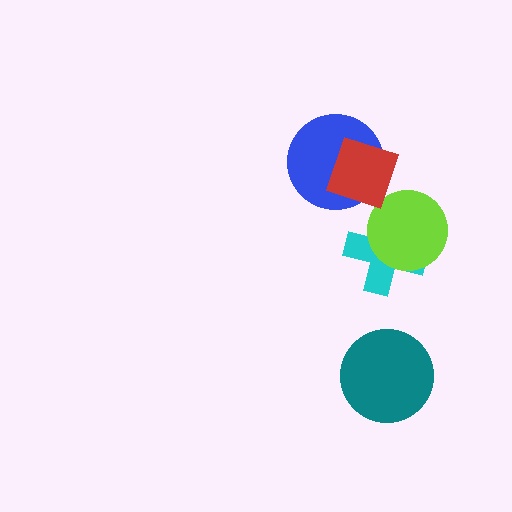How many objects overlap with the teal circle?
0 objects overlap with the teal circle.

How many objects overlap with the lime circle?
1 object overlaps with the lime circle.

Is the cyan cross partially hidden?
Yes, it is partially covered by another shape.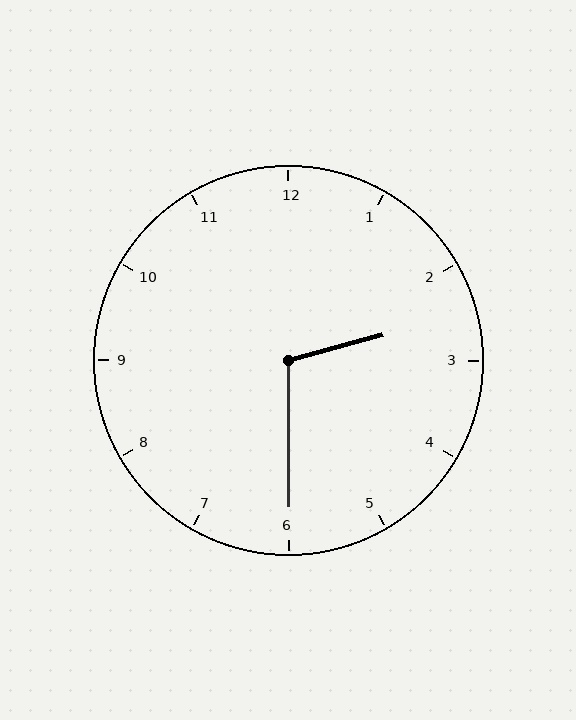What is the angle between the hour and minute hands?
Approximately 105 degrees.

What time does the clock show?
2:30.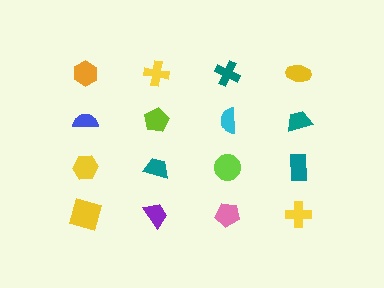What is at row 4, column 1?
A yellow square.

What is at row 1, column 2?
A yellow cross.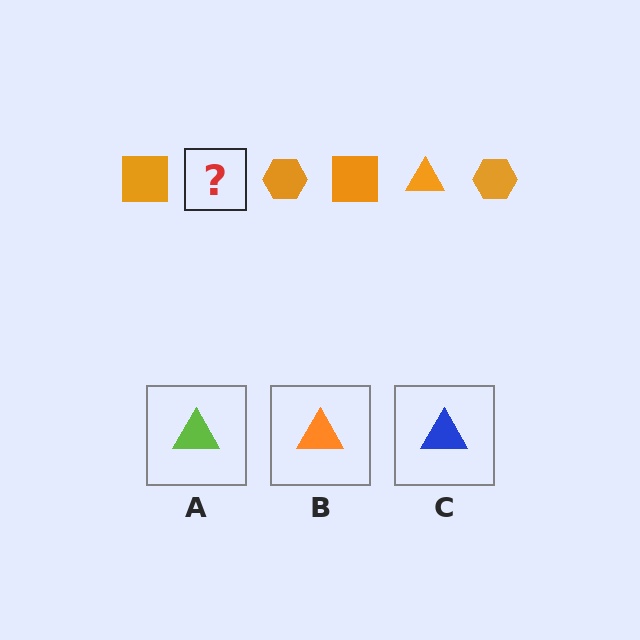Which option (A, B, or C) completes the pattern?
B.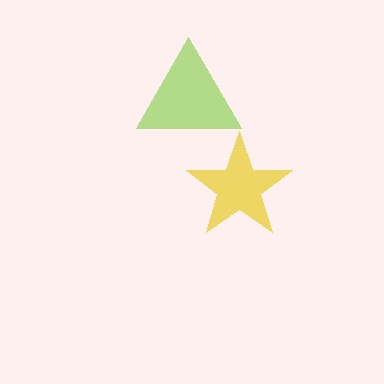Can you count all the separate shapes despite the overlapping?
Yes, there are 2 separate shapes.